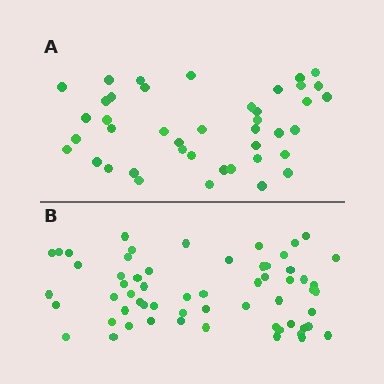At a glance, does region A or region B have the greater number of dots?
Region B (the bottom region) has more dots.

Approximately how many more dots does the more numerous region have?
Region B has approximately 20 more dots than region A.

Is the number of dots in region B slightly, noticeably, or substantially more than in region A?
Region B has noticeably more, but not dramatically so. The ratio is roughly 1.4 to 1.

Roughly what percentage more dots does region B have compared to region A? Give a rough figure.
About 45% more.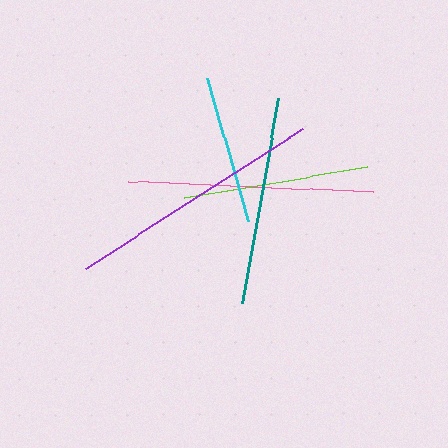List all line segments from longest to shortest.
From longest to shortest: purple, pink, teal, lime, cyan.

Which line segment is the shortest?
The cyan line is the shortest at approximately 149 pixels.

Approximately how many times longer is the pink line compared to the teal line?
The pink line is approximately 1.2 times the length of the teal line.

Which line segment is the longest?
The purple line is the longest at approximately 259 pixels.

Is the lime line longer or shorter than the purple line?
The purple line is longer than the lime line.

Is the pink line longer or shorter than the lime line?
The pink line is longer than the lime line.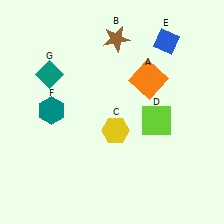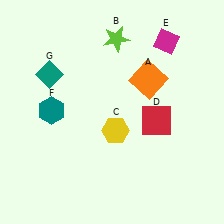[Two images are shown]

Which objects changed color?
B changed from brown to lime. D changed from lime to red. E changed from blue to magenta.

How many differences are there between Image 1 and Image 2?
There are 3 differences between the two images.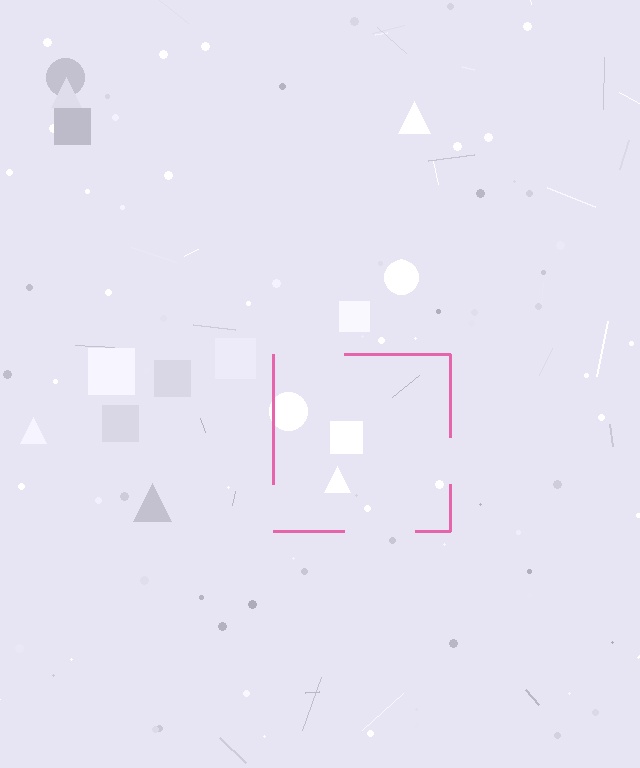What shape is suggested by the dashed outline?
The dashed outline suggests a square.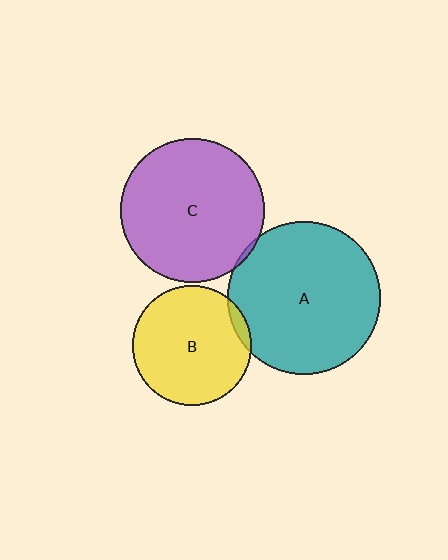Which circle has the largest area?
Circle A (teal).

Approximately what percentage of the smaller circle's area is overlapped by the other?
Approximately 5%.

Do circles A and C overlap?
Yes.